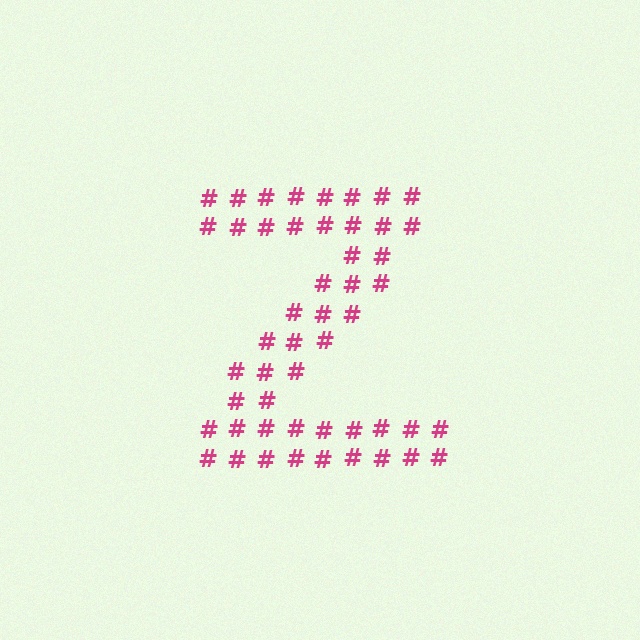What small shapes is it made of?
It is made of small hash symbols.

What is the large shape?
The large shape is the letter Z.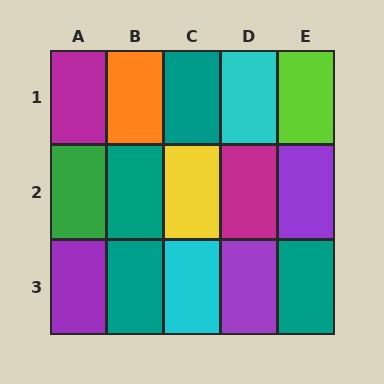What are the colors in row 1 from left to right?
Magenta, orange, teal, cyan, lime.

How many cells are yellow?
1 cell is yellow.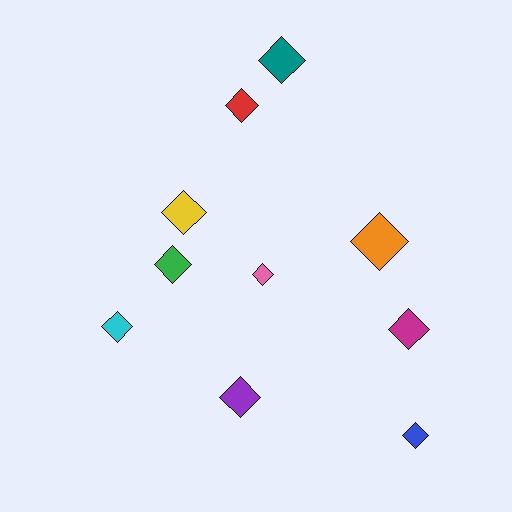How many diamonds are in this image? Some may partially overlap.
There are 10 diamonds.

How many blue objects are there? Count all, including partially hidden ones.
There is 1 blue object.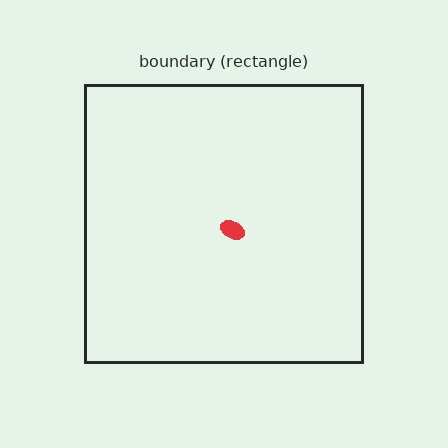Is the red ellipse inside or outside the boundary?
Inside.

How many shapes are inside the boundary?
1 inside, 0 outside.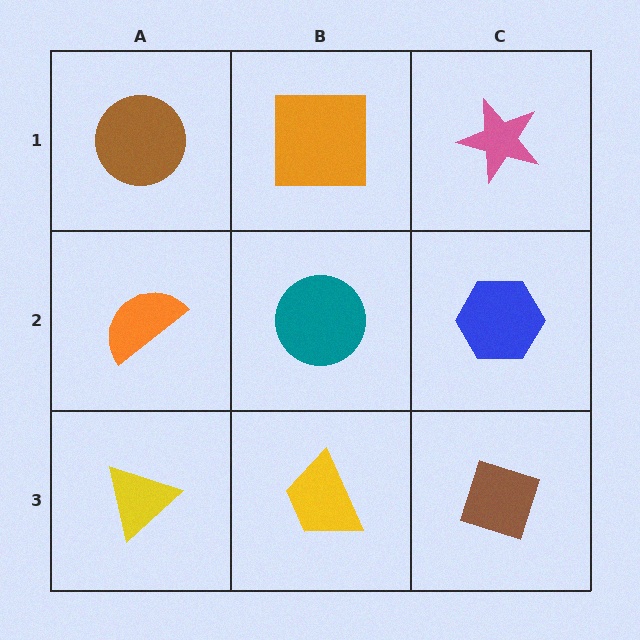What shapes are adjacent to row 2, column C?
A pink star (row 1, column C), a brown diamond (row 3, column C), a teal circle (row 2, column B).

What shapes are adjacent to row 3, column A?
An orange semicircle (row 2, column A), a yellow trapezoid (row 3, column B).